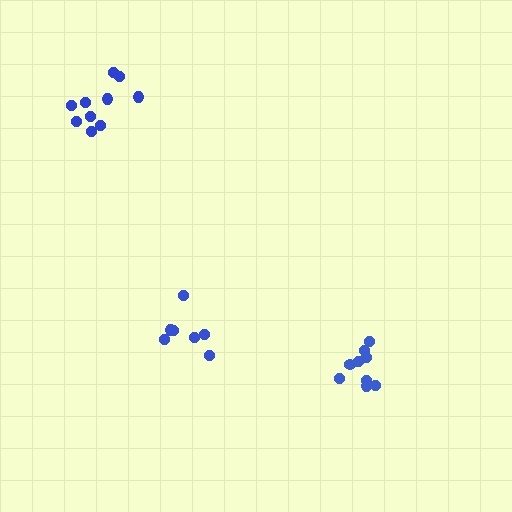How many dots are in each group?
Group 1: 10 dots, Group 2: 9 dots, Group 3: 7 dots (26 total).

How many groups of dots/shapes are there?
There are 3 groups.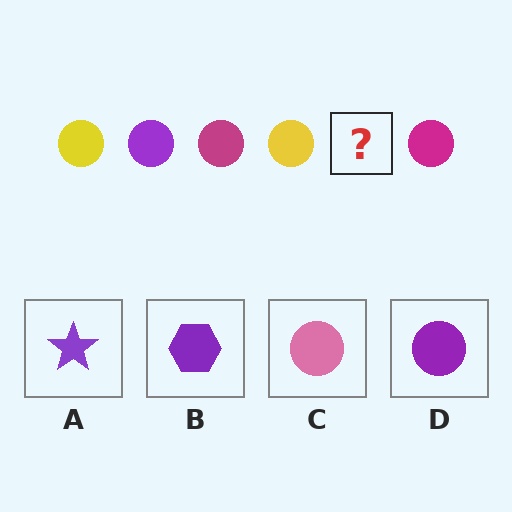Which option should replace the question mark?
Option D.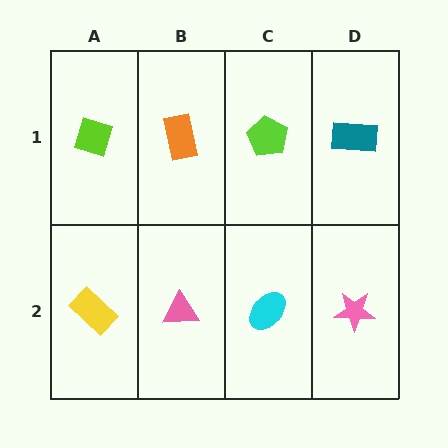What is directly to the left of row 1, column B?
A lime diamond.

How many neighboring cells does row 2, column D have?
2.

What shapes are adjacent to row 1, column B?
A pink triangle (row 2, column B), a lime diamond (row 1, column A), a lime pentagon (row 1, column C).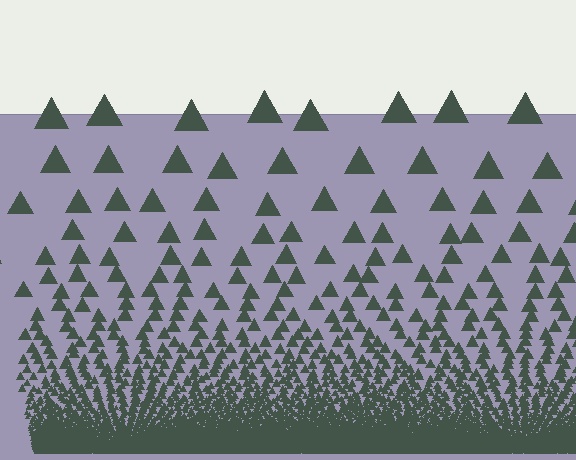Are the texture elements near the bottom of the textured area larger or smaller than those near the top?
Smaller. The gradient is inverted — elements near the bottom are smaller and denser.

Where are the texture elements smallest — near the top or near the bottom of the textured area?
Near the bottom.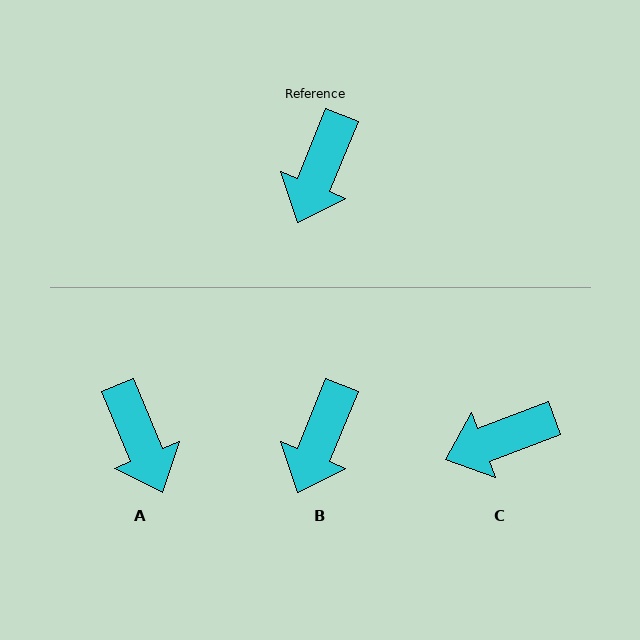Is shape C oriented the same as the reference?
No, it is off by about 47 degrees.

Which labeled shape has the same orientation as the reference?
B.